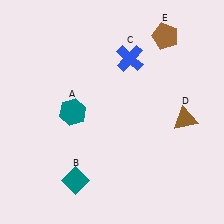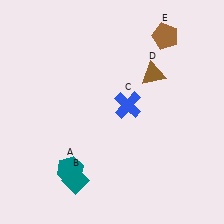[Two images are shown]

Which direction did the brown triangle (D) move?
The brown triangle (D) moved up.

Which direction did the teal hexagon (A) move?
The teal hexagon (A) moved down.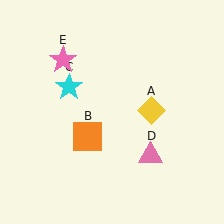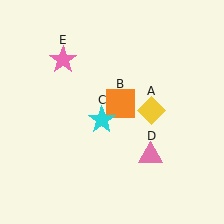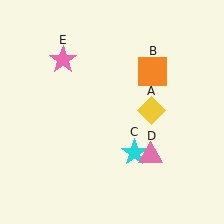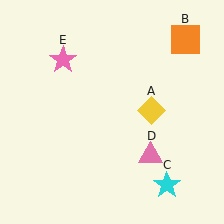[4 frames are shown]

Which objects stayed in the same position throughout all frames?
Yellow diamond (object A) and pink triangle (object D) and pink star (object E) remained stationary.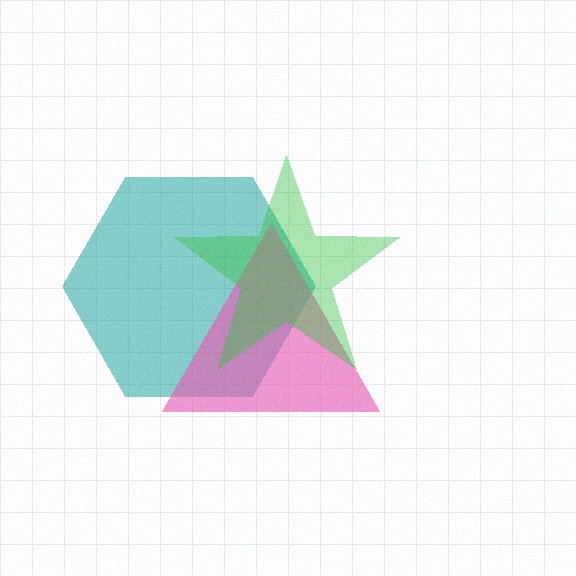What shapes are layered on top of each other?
The layered shapes are: a teal hexagon, a pink triangle, a green star.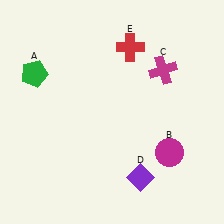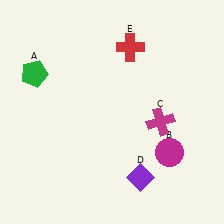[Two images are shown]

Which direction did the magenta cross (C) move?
The magenta cross (C) moved down.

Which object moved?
The magenta cross (C) moved down.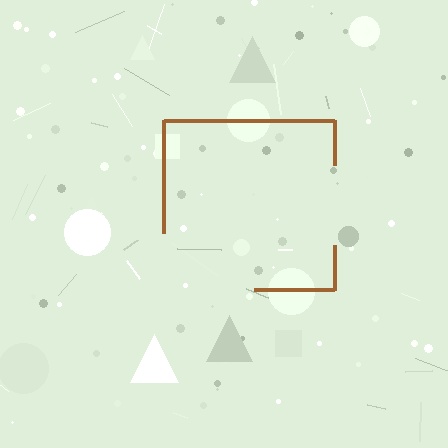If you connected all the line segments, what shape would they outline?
They would outline a square.